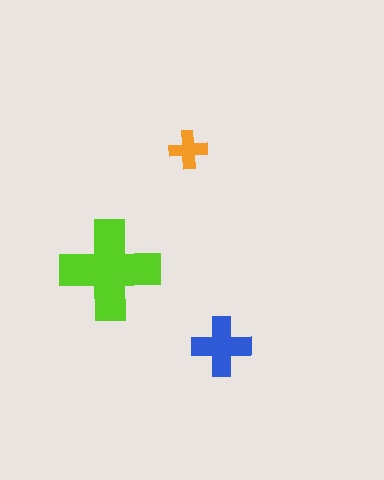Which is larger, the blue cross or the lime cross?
The lime one.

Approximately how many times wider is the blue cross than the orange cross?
About 1.5 times wider.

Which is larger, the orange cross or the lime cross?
The lime one.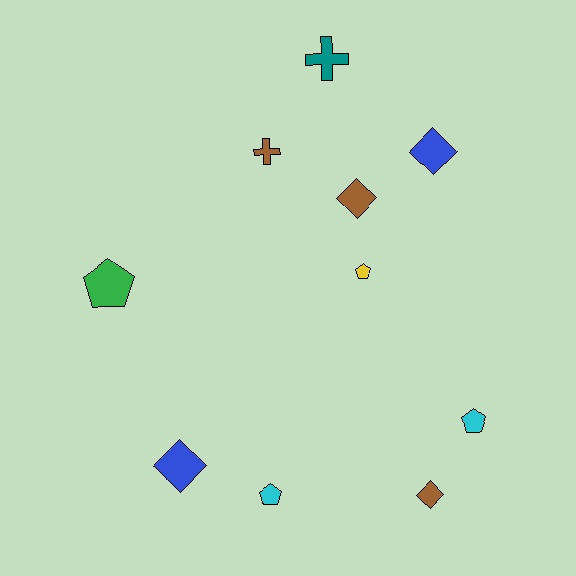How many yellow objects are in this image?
There is 1 yellow object.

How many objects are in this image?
There are 10 objects.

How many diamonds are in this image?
There are 4 diamonds.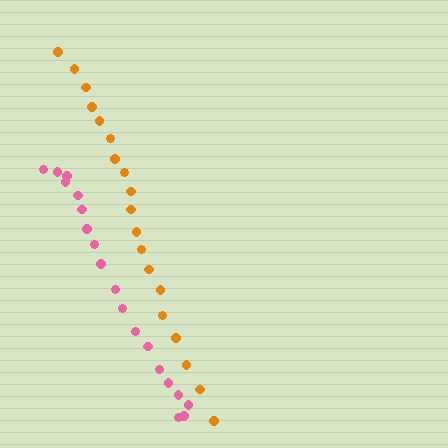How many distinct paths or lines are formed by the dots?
There are 2 distinct paths.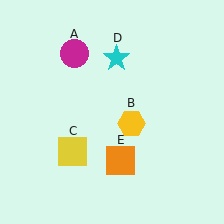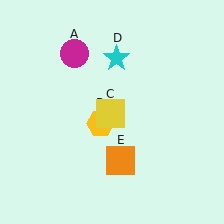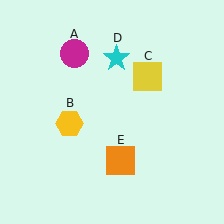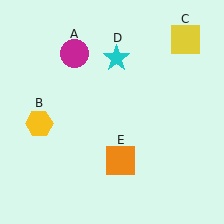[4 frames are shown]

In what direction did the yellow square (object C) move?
The yellow square (object C) moved up and to the right.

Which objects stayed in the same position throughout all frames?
Magenta circle (object A) and cyan star (object D) and orange square (object E) remained stationary.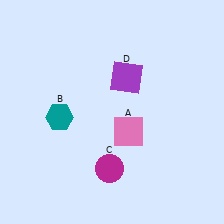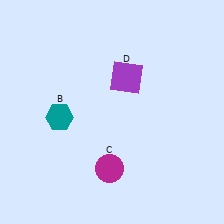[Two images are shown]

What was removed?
The pink square (A) was removed in Image 2.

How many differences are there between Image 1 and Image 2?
There is 1 difference between the two images.